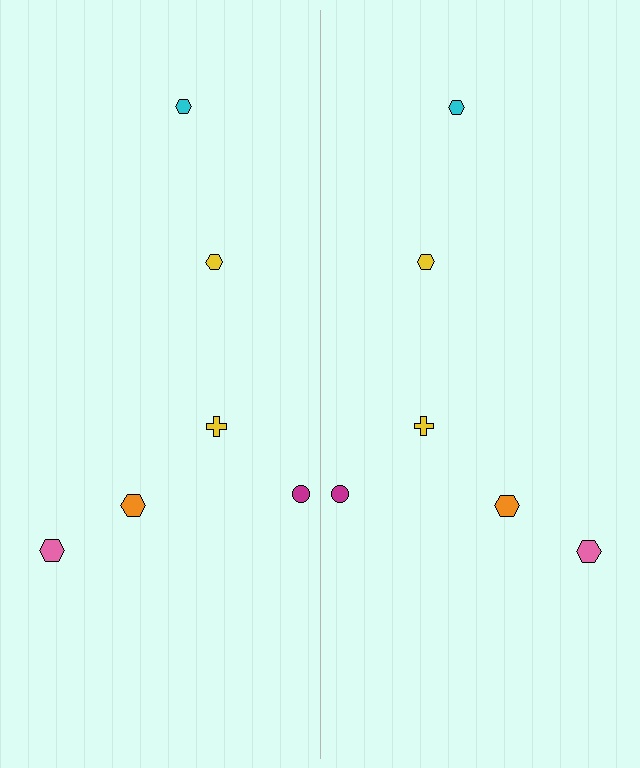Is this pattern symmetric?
Yes, this pattern has bilateral (reflection) symmetry.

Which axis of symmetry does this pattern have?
The pattern has a vertical axis of symmetry running through the center of the image.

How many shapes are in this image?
There are 12 shapes in this image.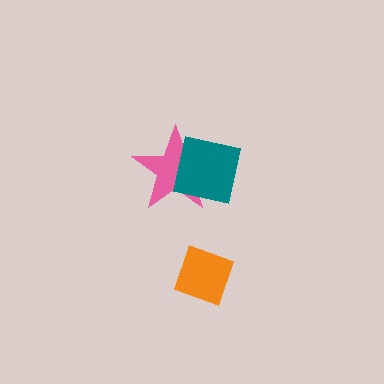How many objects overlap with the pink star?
1 object overlaps with the pink star.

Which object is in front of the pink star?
The teal square is in front of the pink star.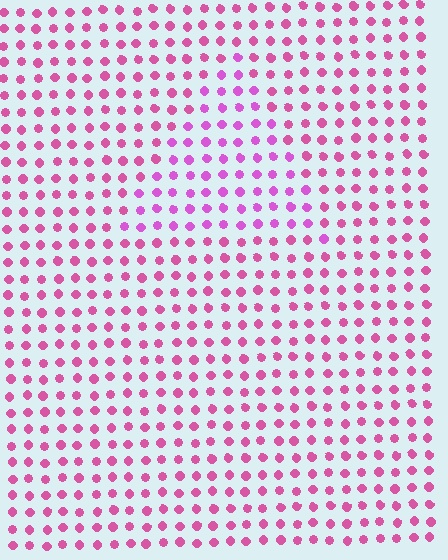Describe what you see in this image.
The image is filled with small pink elements in a uniform arrangement. A triangle-shaped region is visible where the elements are tinted to a slightly different hue, forming a subtle color boundary.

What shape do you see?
I see a triangle.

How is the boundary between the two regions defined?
The boundary is defined purely by a slight shift in hue (about 24 degrees). Spacing, size, and orientation are identical on both sides.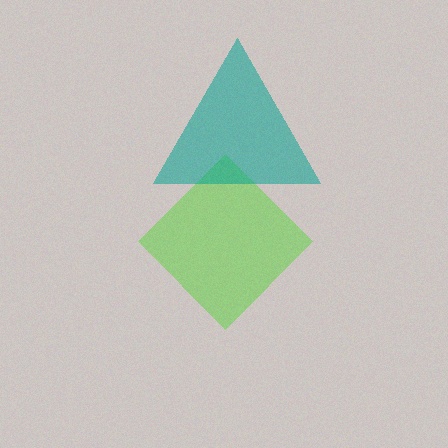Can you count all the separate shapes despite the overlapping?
Yes, there are 2 separate shapes.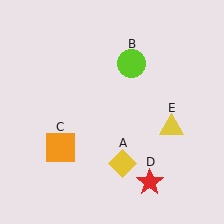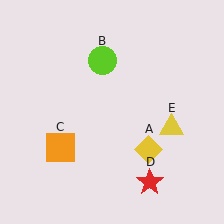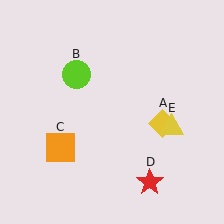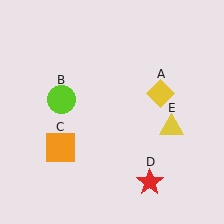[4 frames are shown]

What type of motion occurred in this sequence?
The yellow diamond (object A), lime circle (object B) rotated counterclockwise around the center of the scene.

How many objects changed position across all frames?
2 objects changed position: yellow diamond (object A), lime circle (object B).